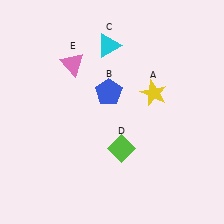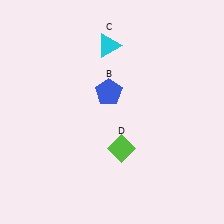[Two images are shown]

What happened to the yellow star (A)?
The yellow star (A) was removed in Image 2. It was in the top-right area of Image 1.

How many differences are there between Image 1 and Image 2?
There are 2 differences between the two images.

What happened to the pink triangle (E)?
The pink triangle (E) was removed in Image 2. It was in the top-left area of Image 1.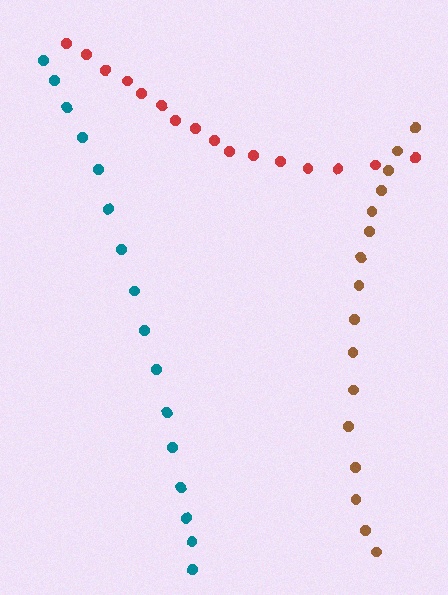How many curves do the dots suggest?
There are 3 distinct paths.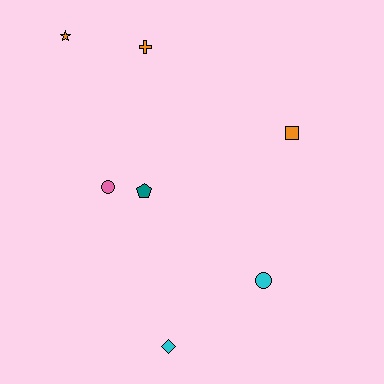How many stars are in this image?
There is 1 star.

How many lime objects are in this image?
There are no lime objects.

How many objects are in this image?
There are 7 objects.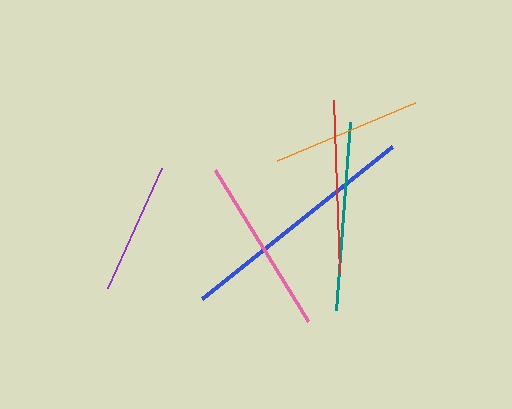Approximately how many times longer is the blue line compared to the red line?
The blue line is approximately 1.4 times the length of the red line.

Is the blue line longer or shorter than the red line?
The blue line is longer than the red line.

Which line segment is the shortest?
The purple line is the shortest at approximately 131 pixels.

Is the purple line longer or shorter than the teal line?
The teal line is longer than the purple line.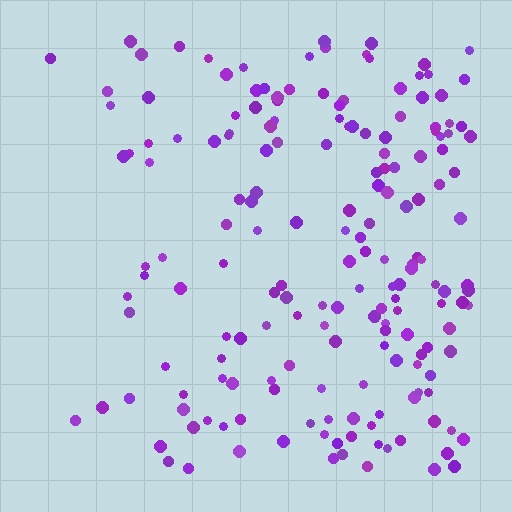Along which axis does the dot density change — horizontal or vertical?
Horizontal.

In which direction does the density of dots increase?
From left to right, with the right side densest.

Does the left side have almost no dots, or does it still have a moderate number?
Still a moderate number, just noticeably fewer than the right.